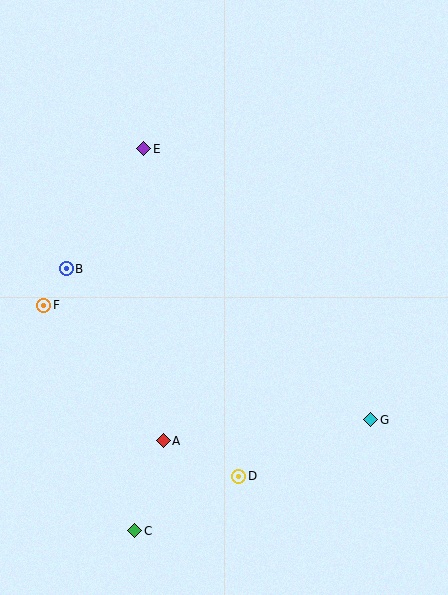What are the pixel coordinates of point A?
Point A is at (163, 441).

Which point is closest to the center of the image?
Point A at (163, 441) is closest to the center.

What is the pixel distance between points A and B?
The distance between A and B is 197 pixels.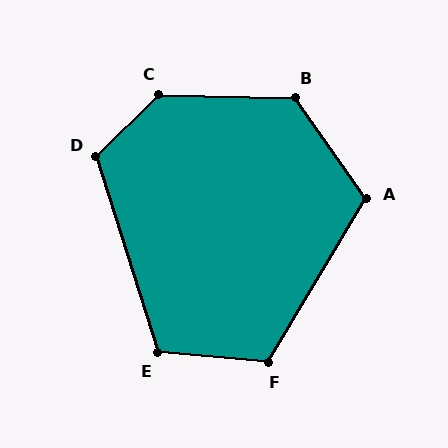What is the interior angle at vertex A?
Approximately 114 degrees (obtuse).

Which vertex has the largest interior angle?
C, at approximately 134 degrees.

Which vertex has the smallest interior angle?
E, at approximately 112 degrees.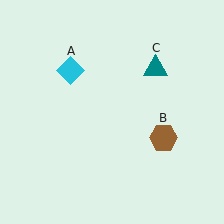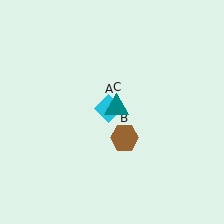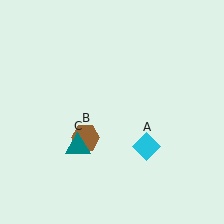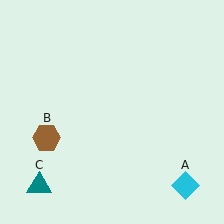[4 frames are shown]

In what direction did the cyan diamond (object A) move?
The cyan diamond (object A) moved down and to the right.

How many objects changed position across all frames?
3 objects changed position: cyan diamond (object A), brown hexagon (object B), teal triangle (object C).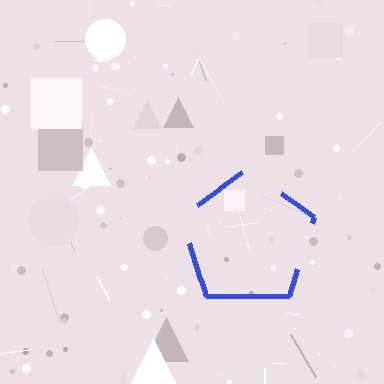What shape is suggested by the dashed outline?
The dashed outline suggests a pentagon.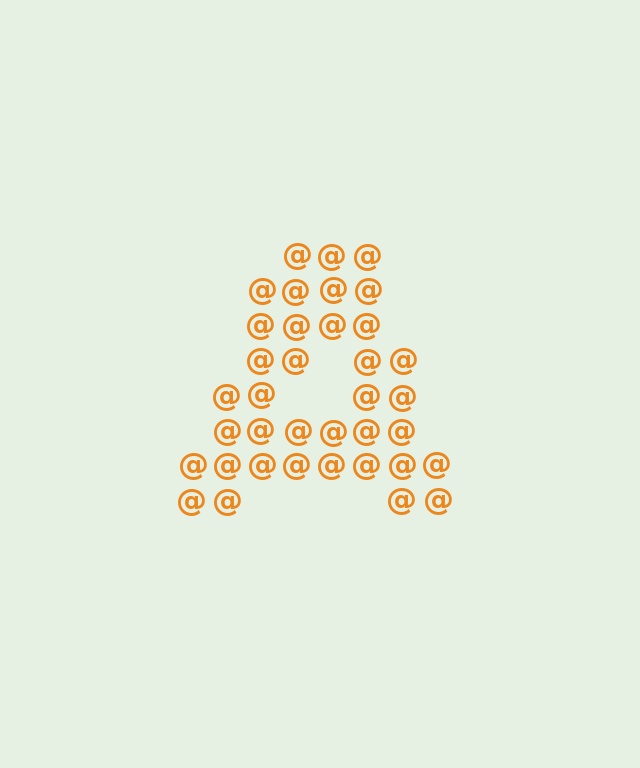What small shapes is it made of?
It is made of small at signs.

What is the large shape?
The large shape is the letter A.